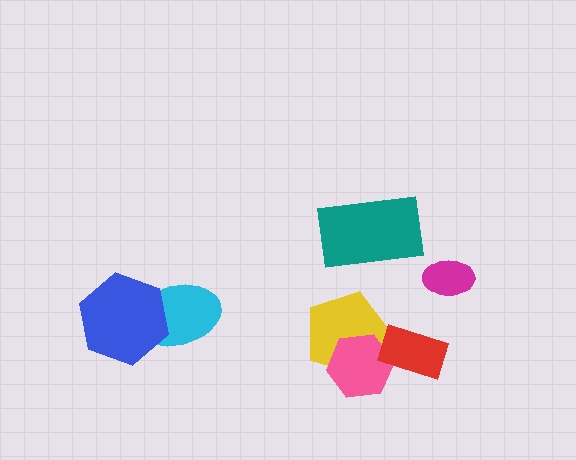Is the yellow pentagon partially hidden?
Yes, it is partially covered by another shape.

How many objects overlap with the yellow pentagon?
1 object overlaps with the yellow pentagon.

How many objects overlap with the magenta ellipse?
0 objects overlap with the magenta ellipse.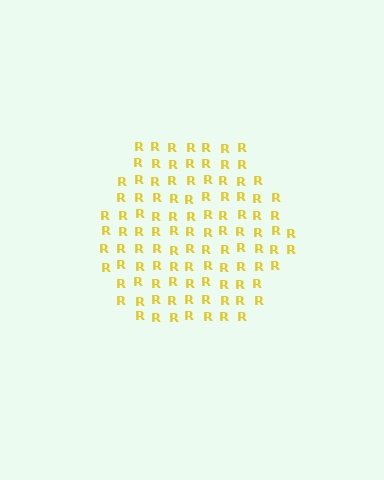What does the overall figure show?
The overall figure shows a hexagon.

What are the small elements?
The small elements are letter R's.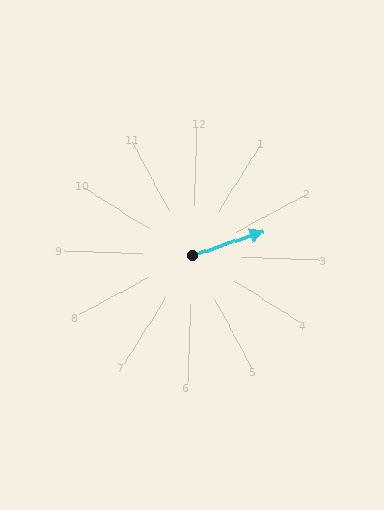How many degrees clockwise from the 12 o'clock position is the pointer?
Approximately 70 degrees.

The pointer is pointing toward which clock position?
Roughly 2 o'clock.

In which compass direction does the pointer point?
East.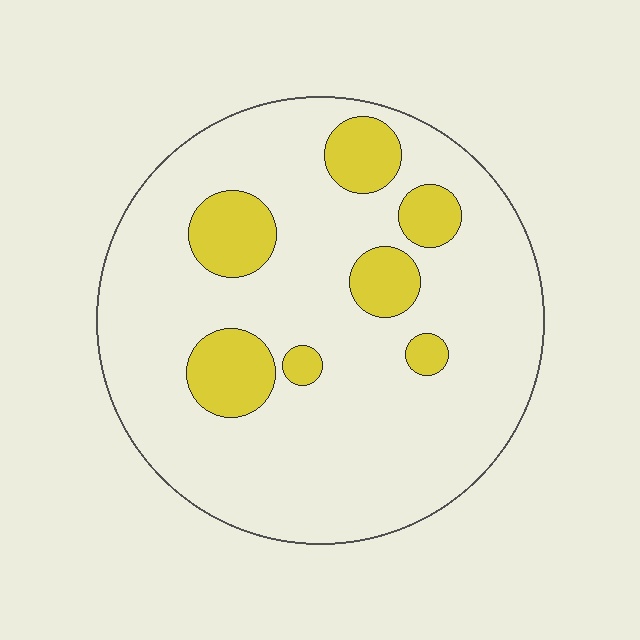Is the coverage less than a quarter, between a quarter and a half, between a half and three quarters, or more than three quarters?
Less than a quarter.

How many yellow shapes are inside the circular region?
7.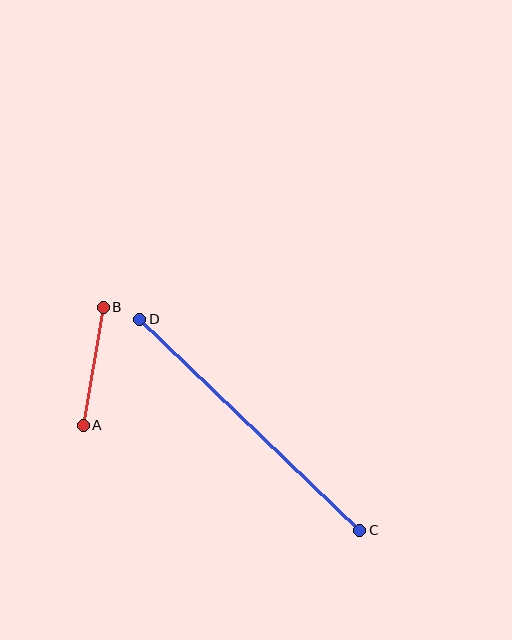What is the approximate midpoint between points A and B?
The midpoint is at approximately (93, 366) pixels.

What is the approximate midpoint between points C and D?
The midpoint is at approximately (250, 425) pixels.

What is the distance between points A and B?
The distance is approximately 120 pixels.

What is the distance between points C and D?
The distance is approximately 305 pixels.